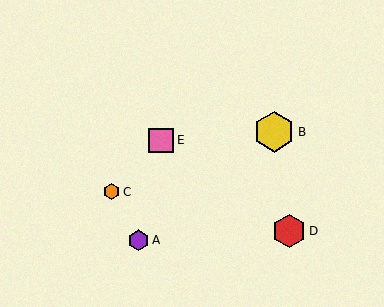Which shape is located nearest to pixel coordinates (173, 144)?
The pink square (labeled E) at (161, 140) is nearest to that location.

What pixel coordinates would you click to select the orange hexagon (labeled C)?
Click at (112, 192) to select the orange hexagon C.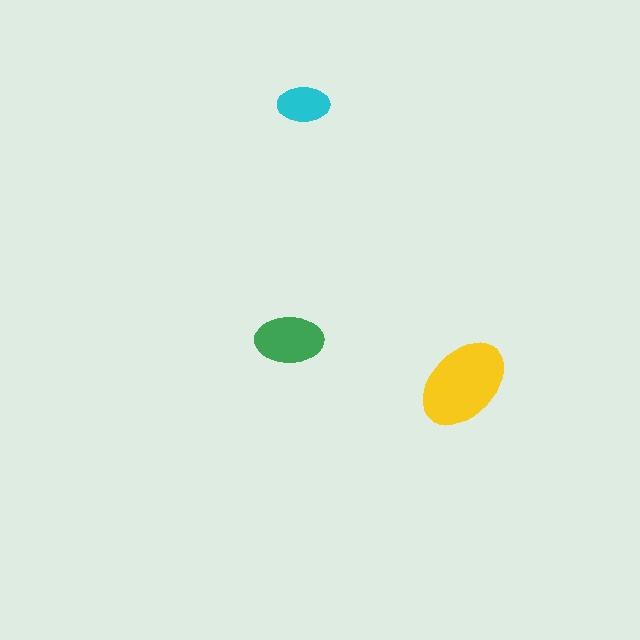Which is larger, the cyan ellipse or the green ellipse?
The green one.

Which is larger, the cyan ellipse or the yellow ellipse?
The yellow one.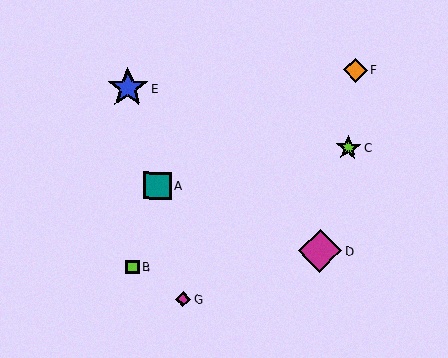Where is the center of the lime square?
The center of the lime square is at (133, 267).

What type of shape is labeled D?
Shape D is a magenta diamond.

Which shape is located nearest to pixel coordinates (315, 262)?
The magenta diamond (labeled D) at (320, 251) is nearest to that location.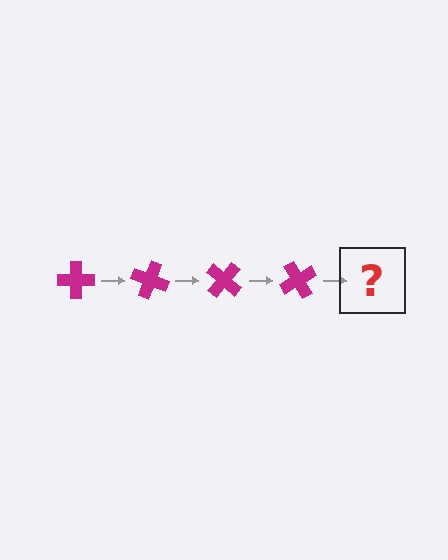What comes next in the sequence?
The next element should be a magenta cross rotated 80 degrees.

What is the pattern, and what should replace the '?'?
The pattern is that the cross rotates 20 degrees each step. The '?' should be a magenta cross rotated 80 degrees.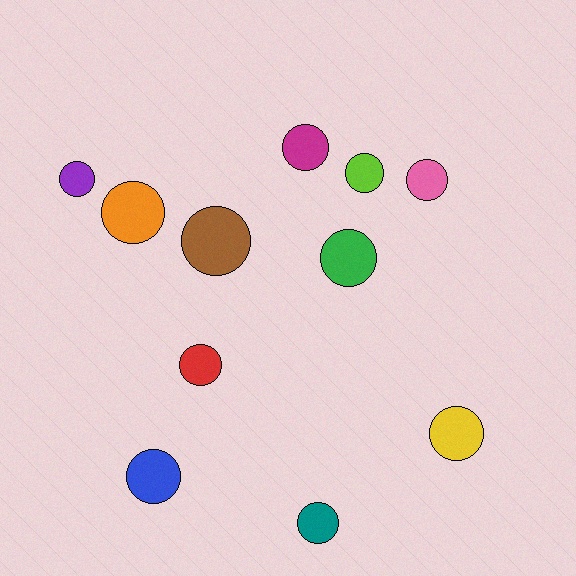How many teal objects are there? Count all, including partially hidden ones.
There is 1 teal object.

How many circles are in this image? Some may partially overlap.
There are 11 circles.